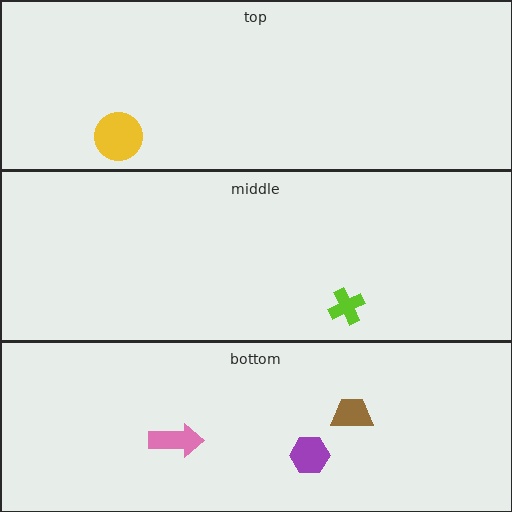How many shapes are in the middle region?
1.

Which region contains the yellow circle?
The top region.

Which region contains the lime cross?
The middle region.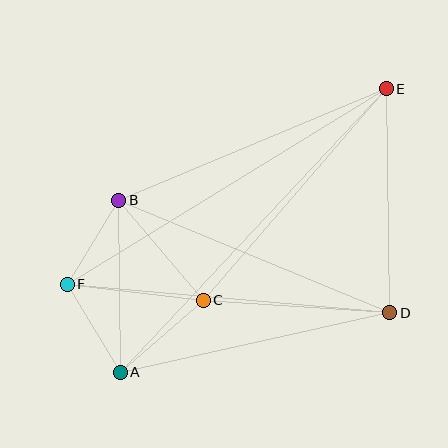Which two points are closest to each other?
Points B and F are closest to each other.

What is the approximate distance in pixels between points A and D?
The distance between A and D is approximately 276 pixels.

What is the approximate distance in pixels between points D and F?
The distance between D and F is approximately 324 pixels.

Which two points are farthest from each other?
Points A and E are farthest from each other.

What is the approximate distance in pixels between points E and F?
The distance between E and F is approximately 374 pixels.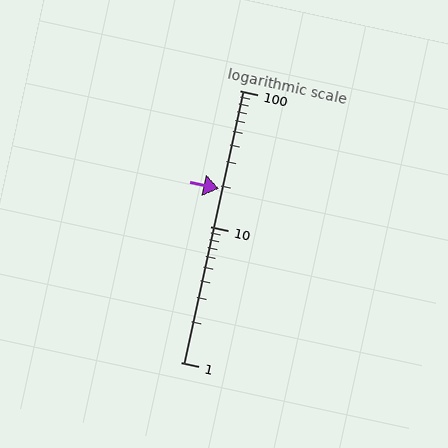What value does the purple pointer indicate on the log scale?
The pointer indicates approximately 19.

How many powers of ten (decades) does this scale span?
The scale spans 2 decades, from 1 to 100.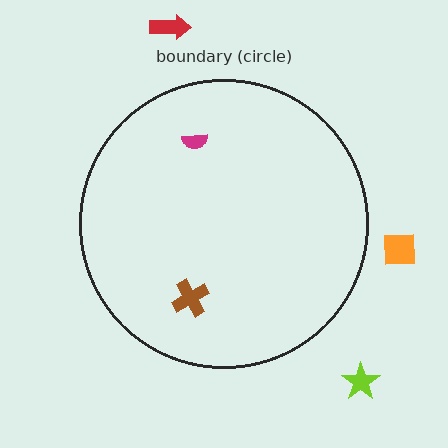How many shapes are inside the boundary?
2 inside, 3 outside.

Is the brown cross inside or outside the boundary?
Inside.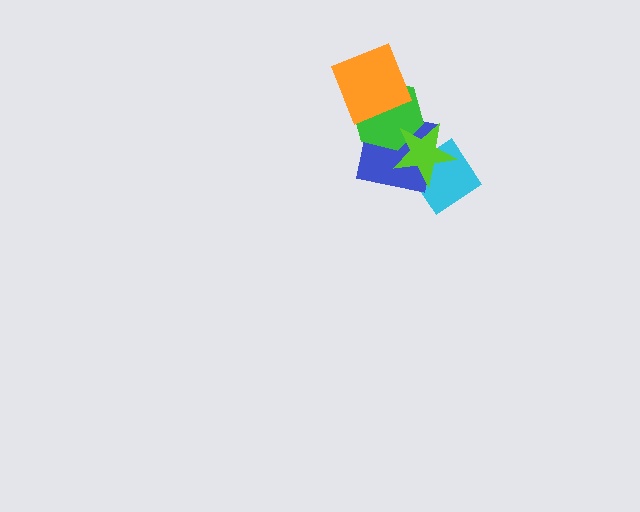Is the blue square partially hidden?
Yes, it is partially covered by another shape.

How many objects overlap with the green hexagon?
3 objects overlap with the green hexagon.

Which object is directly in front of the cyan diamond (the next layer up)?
The blue square is directly in front of the cyan diamond.